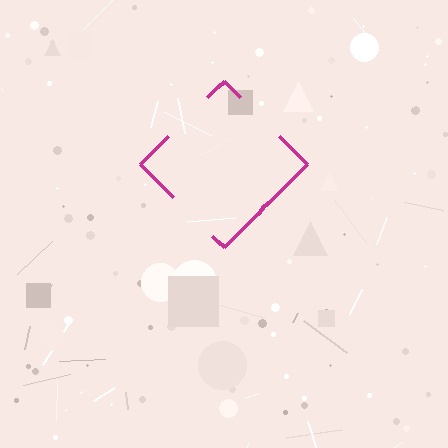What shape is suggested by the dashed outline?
The dashed outline suggests a diamond.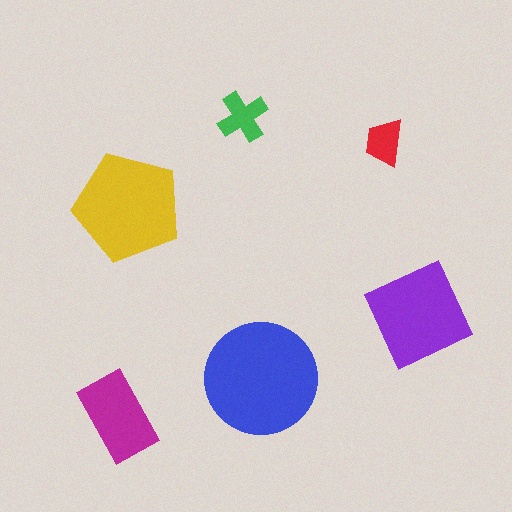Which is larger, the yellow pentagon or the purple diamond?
The yellow pentagon.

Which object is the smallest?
The red trapezoid.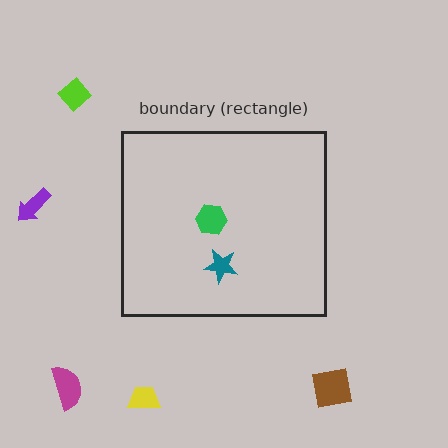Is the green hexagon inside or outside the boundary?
Inside.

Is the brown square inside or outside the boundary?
Outside.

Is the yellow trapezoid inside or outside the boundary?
Outside.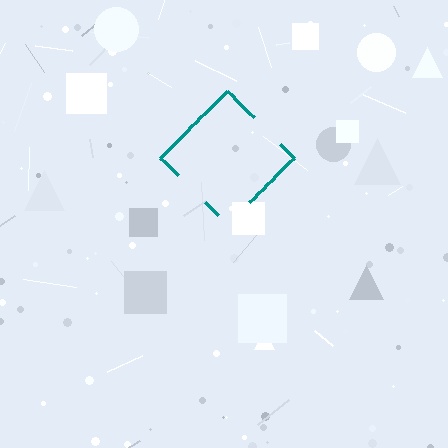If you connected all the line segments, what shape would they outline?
They would outline a diamond.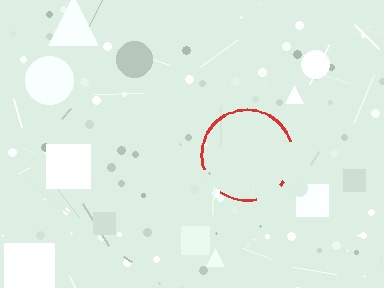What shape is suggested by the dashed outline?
The dashed outline suggests a circle.